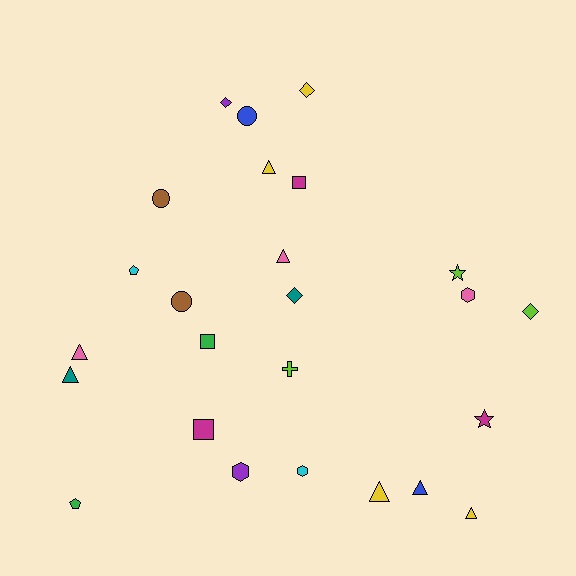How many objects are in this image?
There are 25 objects.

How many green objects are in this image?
There are 2 green objects.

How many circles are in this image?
There are 3 circles.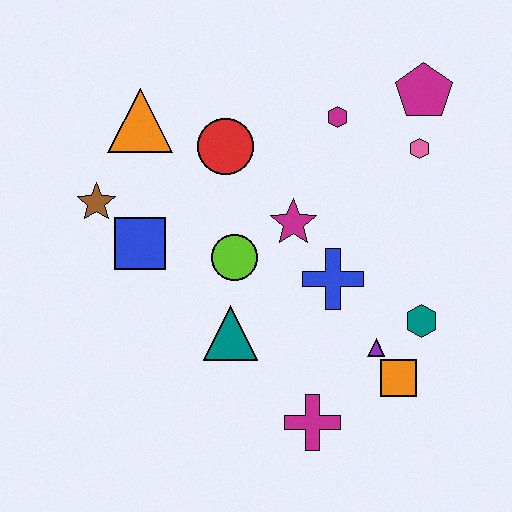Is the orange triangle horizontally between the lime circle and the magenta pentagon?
No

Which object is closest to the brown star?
The blue square is closest to the brown star.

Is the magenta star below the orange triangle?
Yes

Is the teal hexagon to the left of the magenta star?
No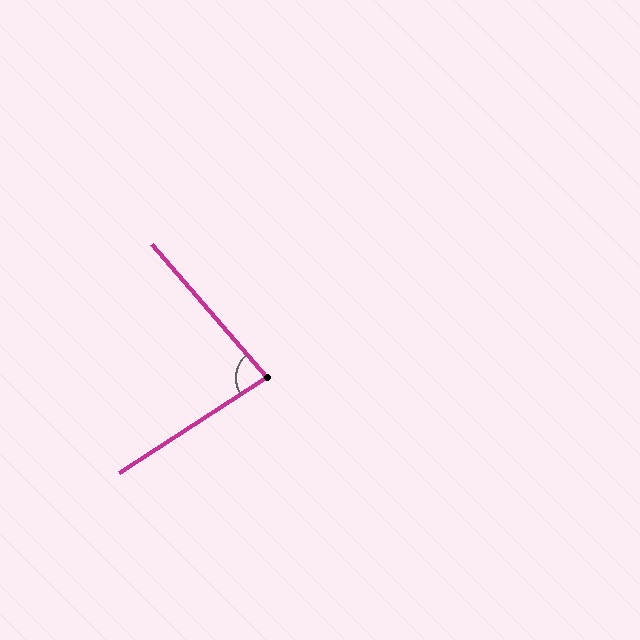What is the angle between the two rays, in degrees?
Approximately 82 degrees.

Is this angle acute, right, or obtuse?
It is acute.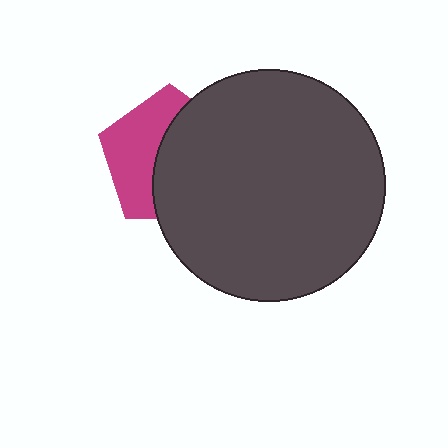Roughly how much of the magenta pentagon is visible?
A small part of it is visible (roughly 44%).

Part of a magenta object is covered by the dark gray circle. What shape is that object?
It is a pentagon.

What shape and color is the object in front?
The object in front is a dark gray circle.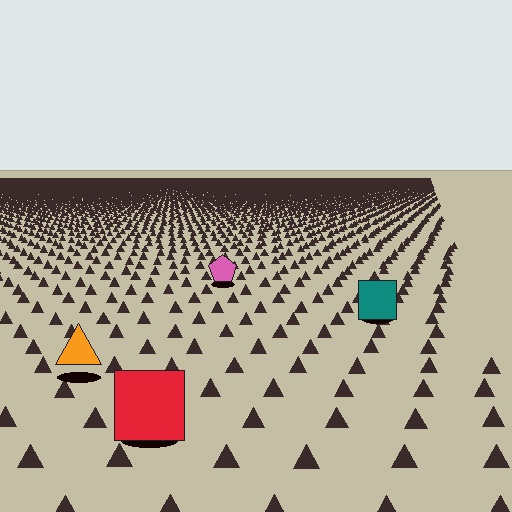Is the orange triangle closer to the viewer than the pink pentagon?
Yes. The orange triangle is closer — you can tell from the texture gradient: the ground texture is coarser near it.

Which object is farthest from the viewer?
The pink pentagon is farthest from the viewer. It appears smaller and the ground texture around it is denser.